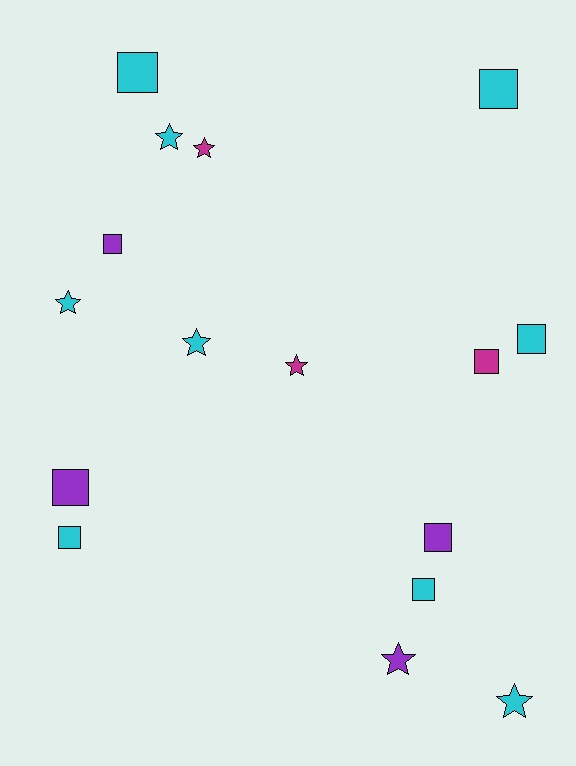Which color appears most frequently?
Cyan, with 9 objects.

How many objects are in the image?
There are 16 objects.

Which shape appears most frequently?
Square, with 9 objects.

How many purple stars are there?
There is 1 purple star.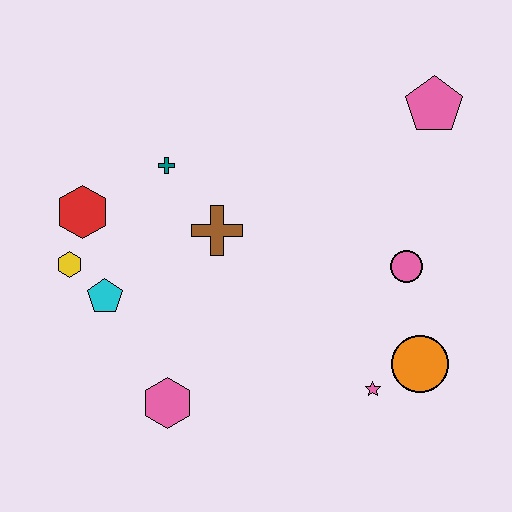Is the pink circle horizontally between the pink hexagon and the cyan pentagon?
No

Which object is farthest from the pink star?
The red hexagon is farthest from the pink star.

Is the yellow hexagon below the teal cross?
Yes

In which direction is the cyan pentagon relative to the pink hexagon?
The cyan pentagon is above the pink hexagon.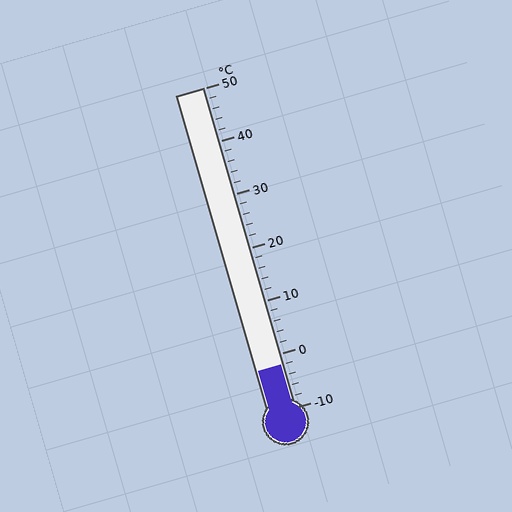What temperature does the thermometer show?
The thermometer shows approximately -2°C.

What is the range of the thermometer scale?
The thermometer scale ranges from -10°C to 50°C.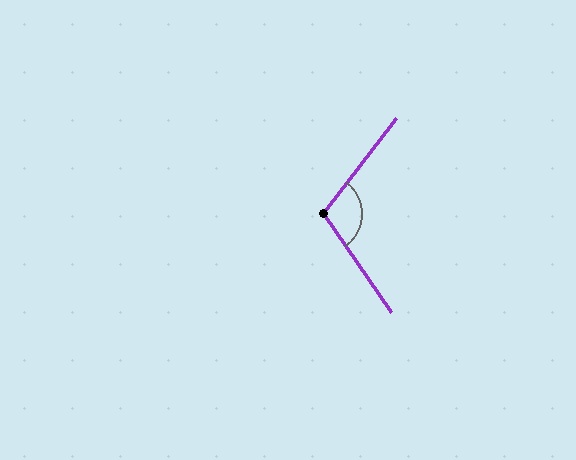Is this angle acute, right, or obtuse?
It is obtuse.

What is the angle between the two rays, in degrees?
Approximately 108 degrees.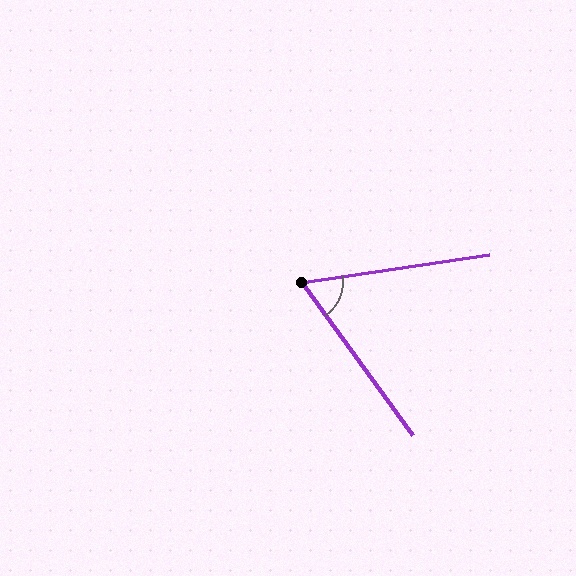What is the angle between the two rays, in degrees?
Approximately 63 degrees.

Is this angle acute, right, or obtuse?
It is acute.